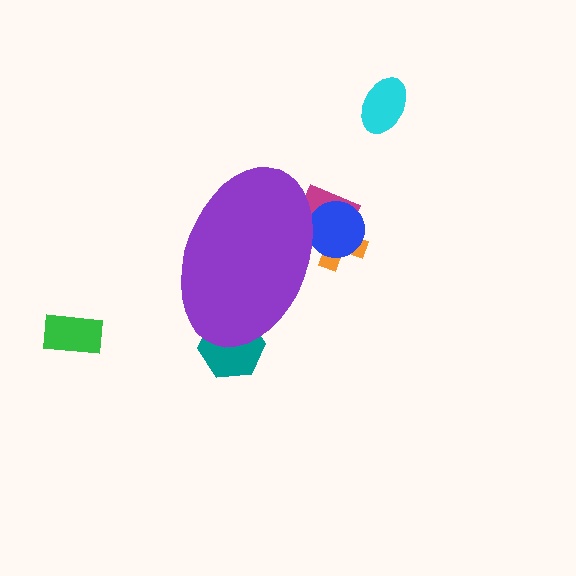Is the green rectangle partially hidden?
No, the green rectangle is fully visible.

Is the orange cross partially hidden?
Yes, the orange cross is partially hidden behind the purple ellipse.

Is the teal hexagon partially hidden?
Yes, the teal hexagon is partially hidden behind the purple ellipse.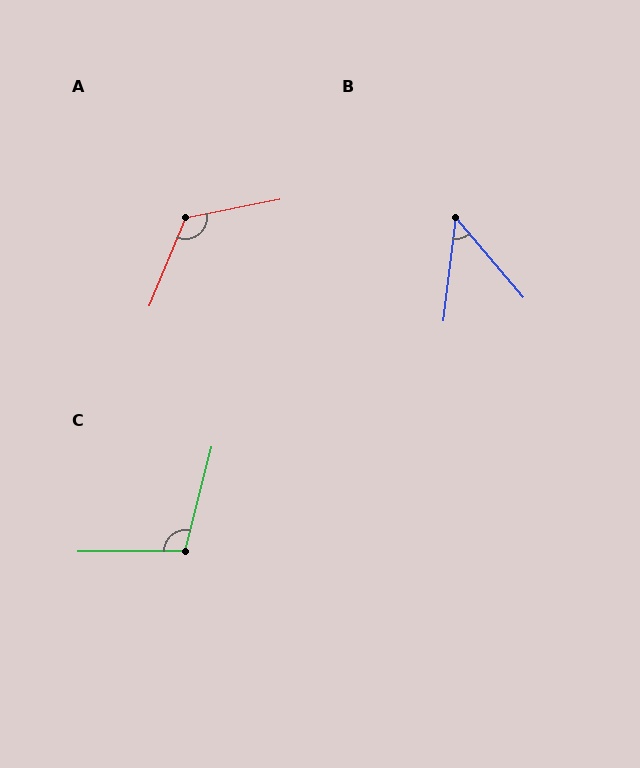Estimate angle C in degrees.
Approximately 105 degrees.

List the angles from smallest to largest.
B (47°), C (105°), A (124°).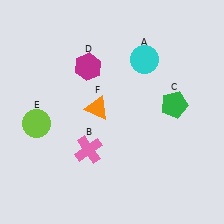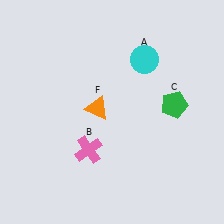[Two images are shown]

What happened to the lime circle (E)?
The lime circle (E) was removed in Image 2. It was in the bottom-left area of Image 1.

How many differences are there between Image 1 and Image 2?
There are 2 differences between the two images.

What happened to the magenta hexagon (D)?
The magenta hexagon (D) was removed in Image 2. It was in the top-left area of Image 1.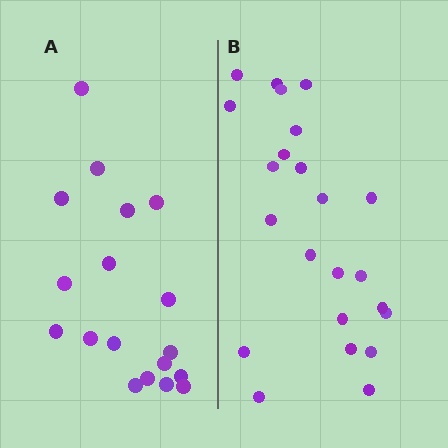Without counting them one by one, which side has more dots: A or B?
Region B (the right region) has more dots.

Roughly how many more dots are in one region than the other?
Region B has about 5 more dots than region A.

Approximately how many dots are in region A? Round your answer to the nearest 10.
About 20 dots. (The exact count is 18, which rounds to 20.)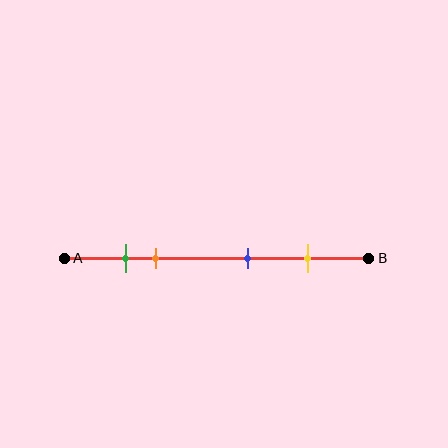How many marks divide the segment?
There are 4 marks dividing the segment.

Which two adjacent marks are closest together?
The green and orange marks are the closest adjacent pair.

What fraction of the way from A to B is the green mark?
The green mark is approximately 20% (0.2) of the way from A to B.